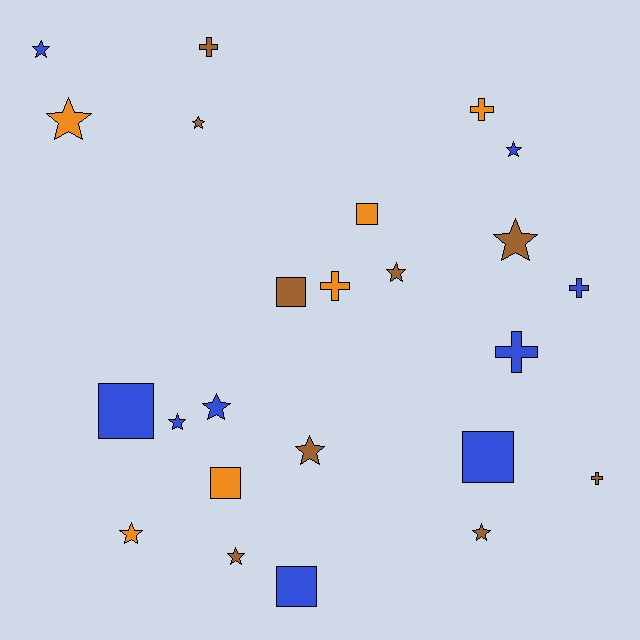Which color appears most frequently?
Blue, with 9 objects.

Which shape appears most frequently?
Star, with 12 objects.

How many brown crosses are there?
There are 2 brown crosses.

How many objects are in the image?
There are 24 objects.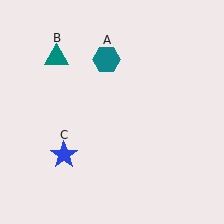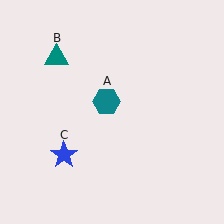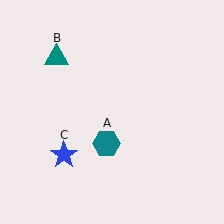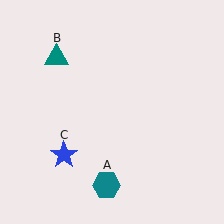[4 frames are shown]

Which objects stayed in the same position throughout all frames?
Teal triangle (object B) and blue star (object C) remained stationary.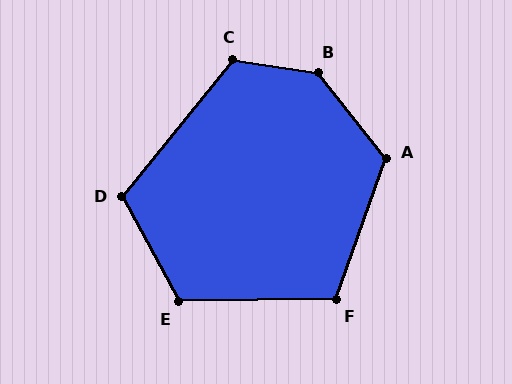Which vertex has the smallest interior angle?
F, at approximately 110 degrees.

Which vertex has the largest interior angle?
B, at approximately 137 degrees.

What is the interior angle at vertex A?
Approximately 122 degrees (obtuse).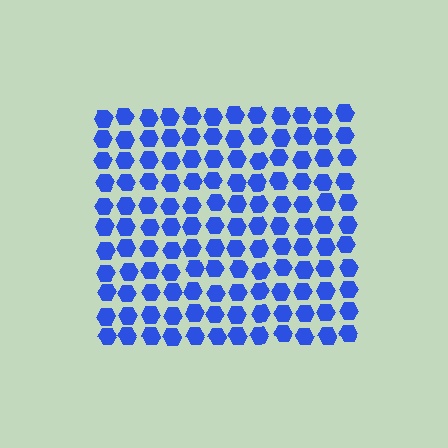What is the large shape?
The large shape is a square.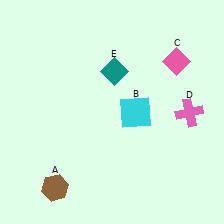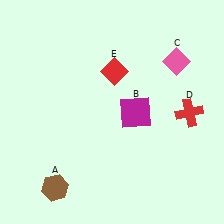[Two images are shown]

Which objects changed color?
B changed from cyan to magenta. D changed from pink to red. E changed from teal to red.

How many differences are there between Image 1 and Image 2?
There are 3 differences between the two images.